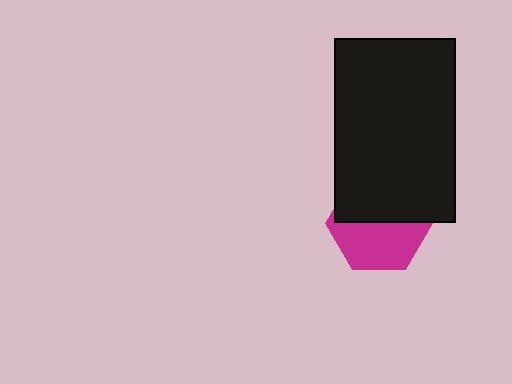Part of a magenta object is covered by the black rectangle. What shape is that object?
It is a hexagon.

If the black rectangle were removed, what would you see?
You would see the complete magenta hexagon.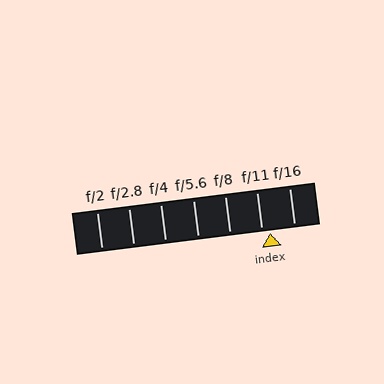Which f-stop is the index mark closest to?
The index mark is closest to f/11.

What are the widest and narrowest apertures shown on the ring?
The widest aperture shown is f/2 and the narrowest is f/16.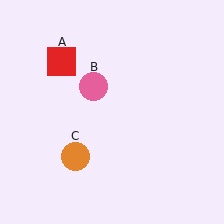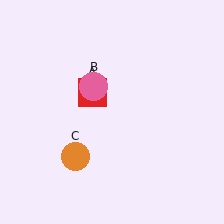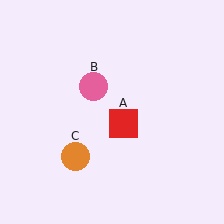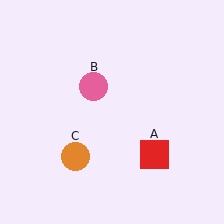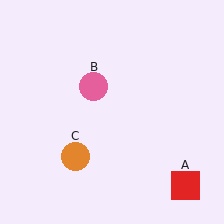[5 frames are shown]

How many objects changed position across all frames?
1 object changed position: red square (object A).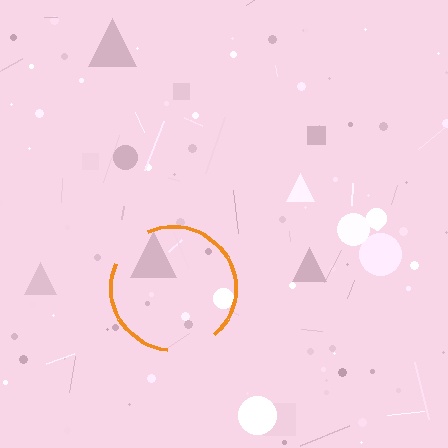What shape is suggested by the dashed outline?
The dashed outline suggests a circle.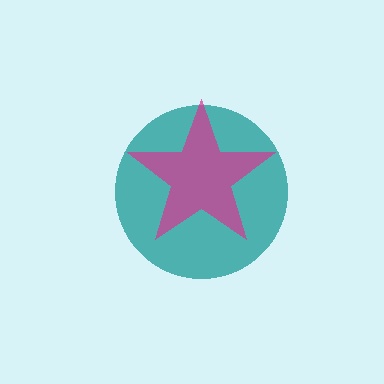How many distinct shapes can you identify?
There are 2 distinct shapes: a teal circle, a magenta star.